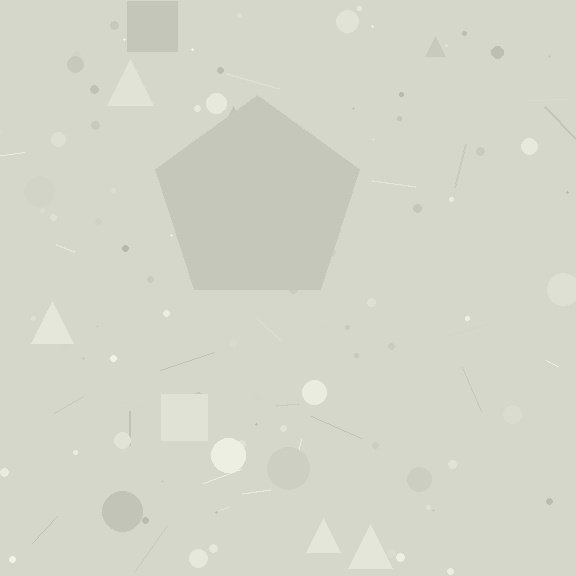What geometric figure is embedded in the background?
A pentagon is embedded in the background.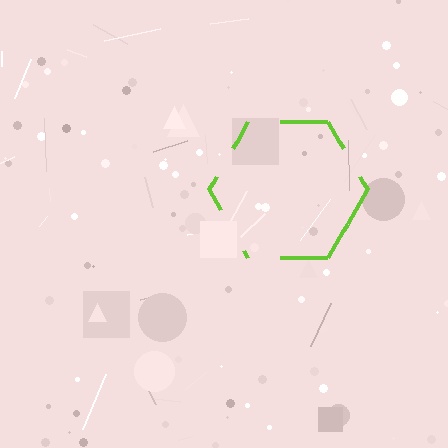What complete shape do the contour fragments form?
The contour fragments form a hexagon.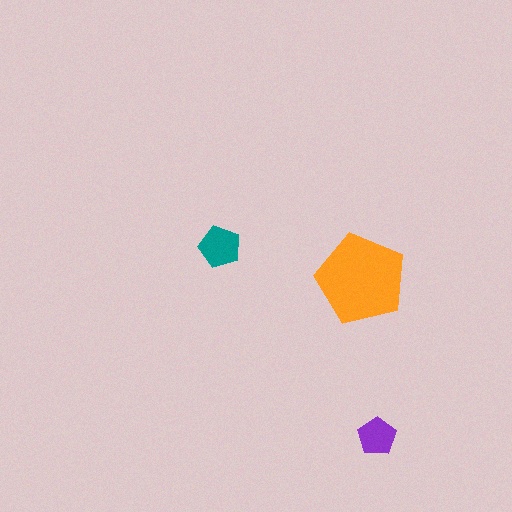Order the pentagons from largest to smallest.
the orange one, the teal one, the purple one.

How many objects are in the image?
There are 3 objects in the image.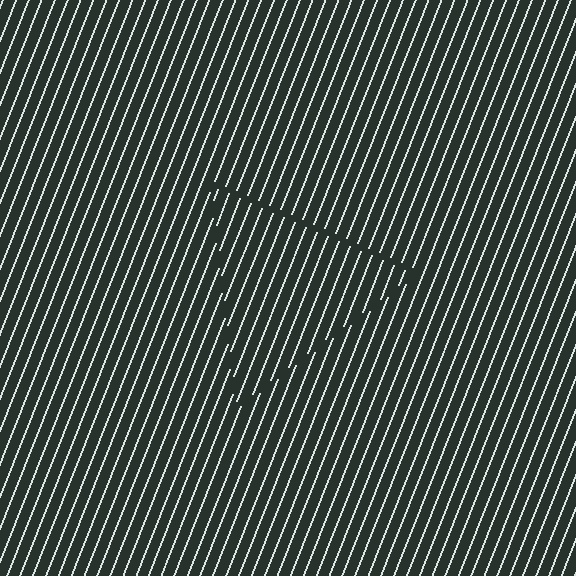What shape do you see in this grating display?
An illusory triangle. The interior of the shape contains the same grating, shifted by half a period — the contour is defined by the phase discontinuity where line-ends from the inner and outer gratings abut.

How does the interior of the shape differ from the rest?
The interior of the shape contains the same grating, shifted by half a period — the contour is defined by the phase discontinuity where line-ends from the inner and outer gratings abut.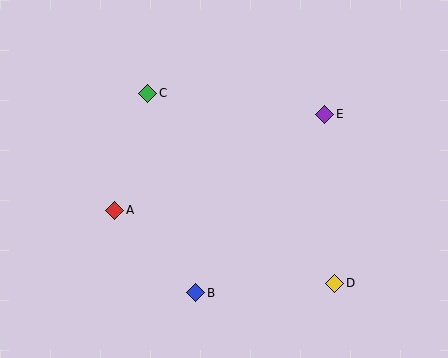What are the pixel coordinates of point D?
Point D is at (335, 283).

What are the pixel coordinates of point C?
Point C is at (148, 93).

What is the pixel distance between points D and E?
The distance between D and E is 170 pixels.